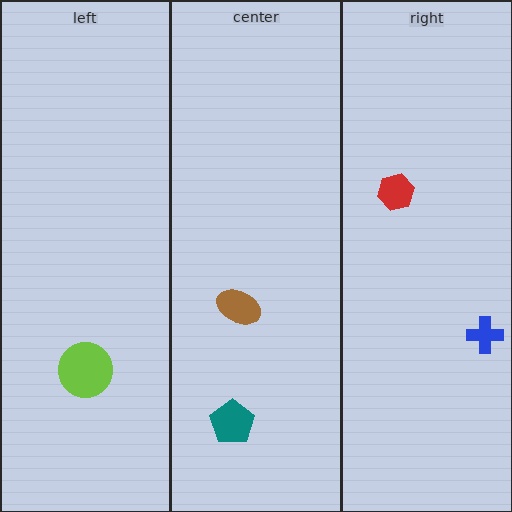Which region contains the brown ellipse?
The center region.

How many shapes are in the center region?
2.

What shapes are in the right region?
The red hexagon, the blue cross.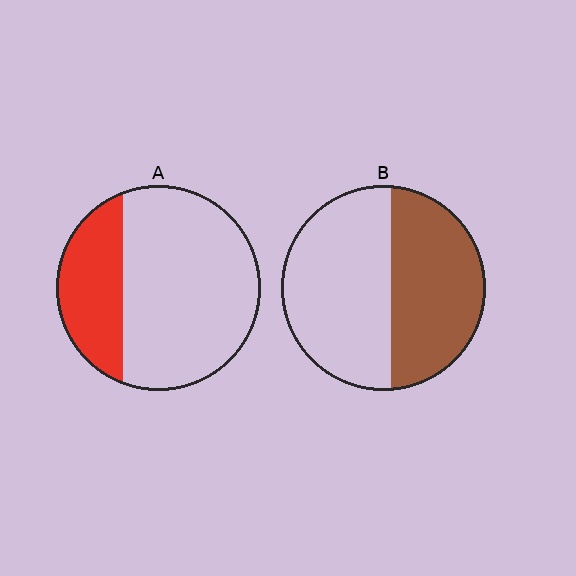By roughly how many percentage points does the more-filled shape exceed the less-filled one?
By roughly 15 percentage points (B over A).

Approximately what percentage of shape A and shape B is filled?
A is approximately 30% and B is approximately 45%.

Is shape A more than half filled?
No.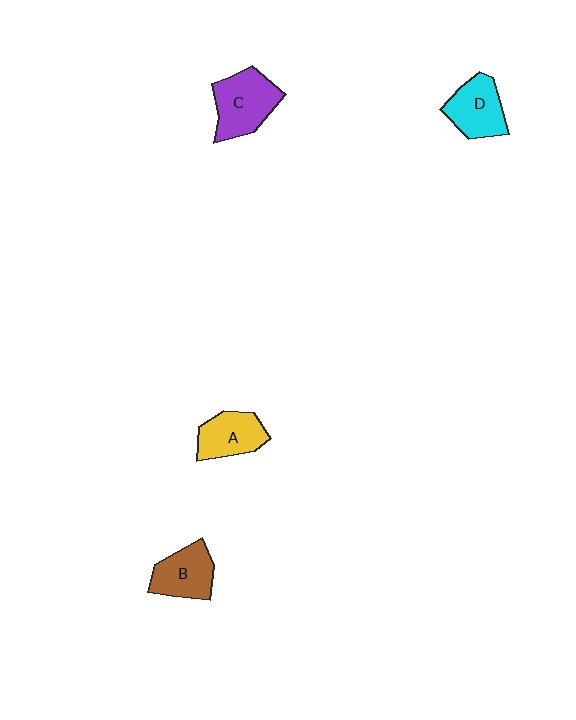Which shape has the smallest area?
Shape A (yellow).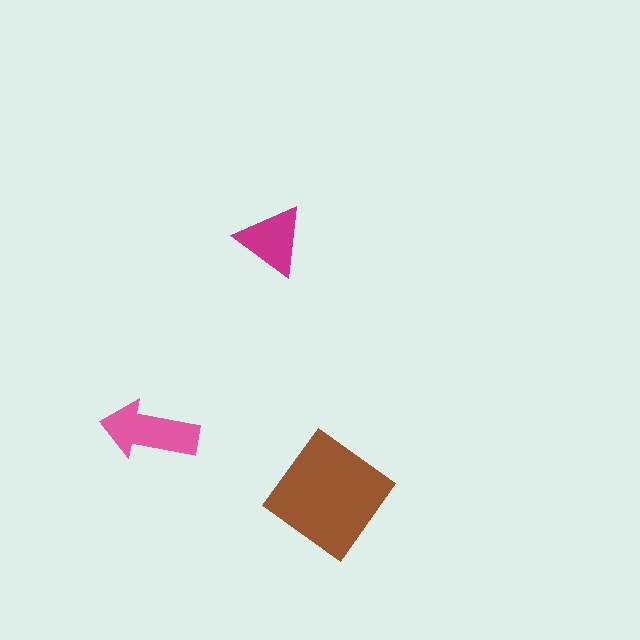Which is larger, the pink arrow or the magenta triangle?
The pink arrow.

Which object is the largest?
The brown diamond.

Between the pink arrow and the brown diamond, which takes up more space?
The brown diamond.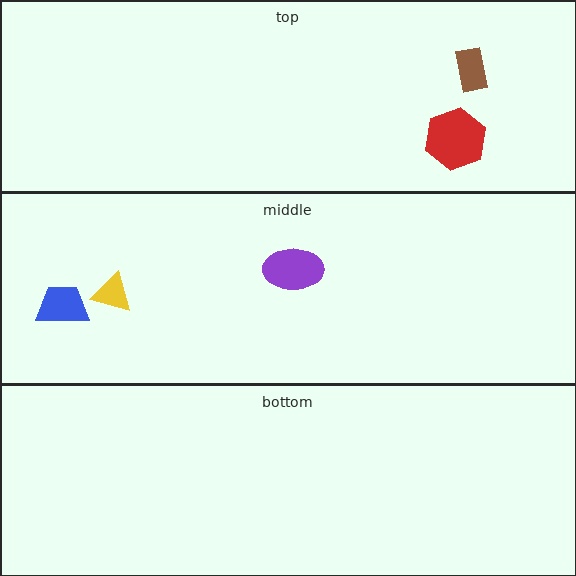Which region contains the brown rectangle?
The top region.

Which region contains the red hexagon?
The top region.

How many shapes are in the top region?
2.